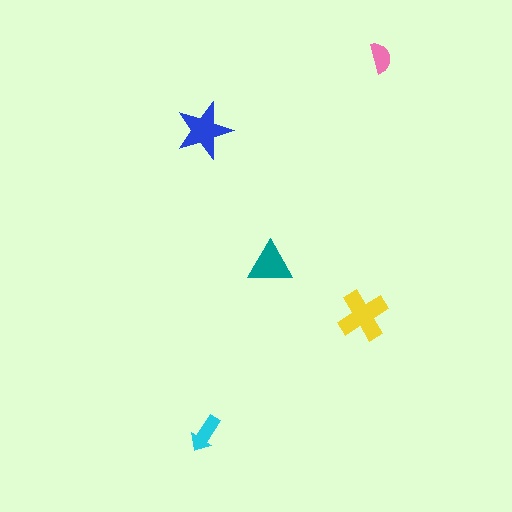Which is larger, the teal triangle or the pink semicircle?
The teal triangle.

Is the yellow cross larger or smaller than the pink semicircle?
Larger.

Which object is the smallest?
The pink semicircle.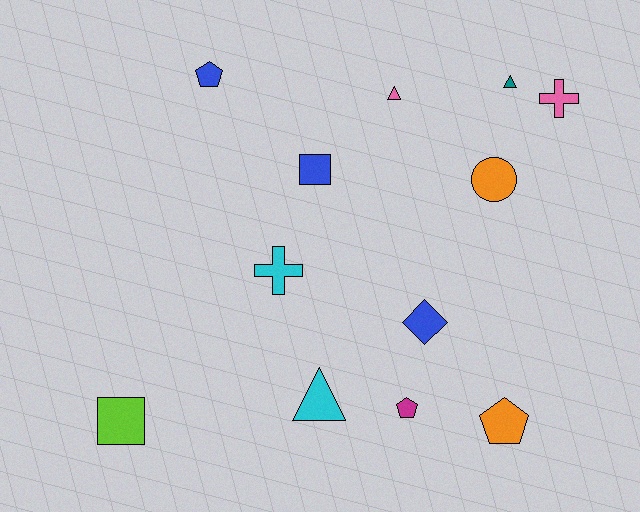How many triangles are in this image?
There are 3 triangles.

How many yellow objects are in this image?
There are no yellow objects.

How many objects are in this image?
There are 12 objects.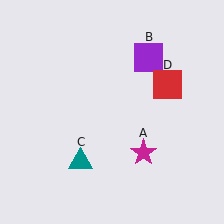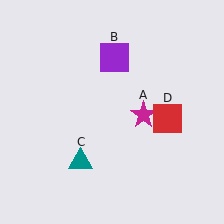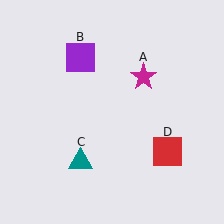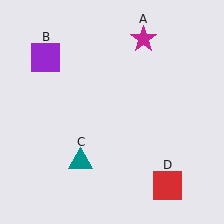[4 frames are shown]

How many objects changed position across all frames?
3 objects changed position: magenta star (object A), purple square (object B), red square (object D).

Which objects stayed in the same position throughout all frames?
Teal triangle (object C) remained stationary.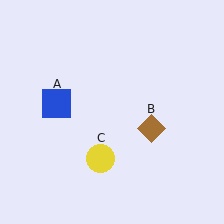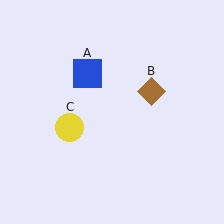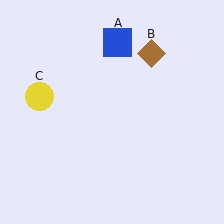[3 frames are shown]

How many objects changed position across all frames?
3 objects changed position: blue square (object A), brown diamond (object B), yellow circle (object C).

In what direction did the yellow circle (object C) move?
The yellow circle (object C) moved up and to the left.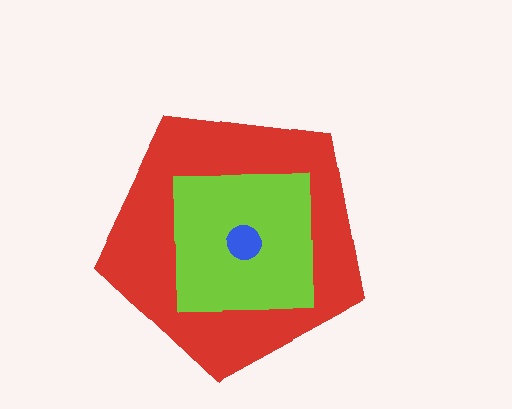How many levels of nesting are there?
3.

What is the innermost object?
The blue circle.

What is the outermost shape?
The red pentagon.